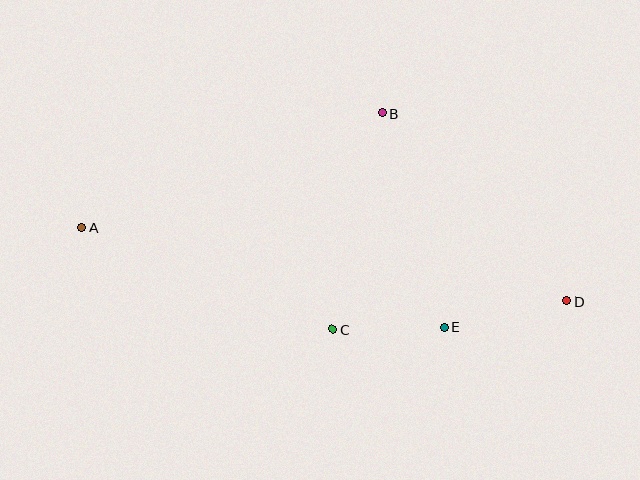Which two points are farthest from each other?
Points A and D are farthest from each other.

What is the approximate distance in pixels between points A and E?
The distance between A and E is approximately 375 pixels.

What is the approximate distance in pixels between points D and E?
The distance between D and E is approximately 126 pixels.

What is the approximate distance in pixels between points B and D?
The distance between B and D is approximately 264 pixels.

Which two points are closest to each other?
Points C and E are closest to each other.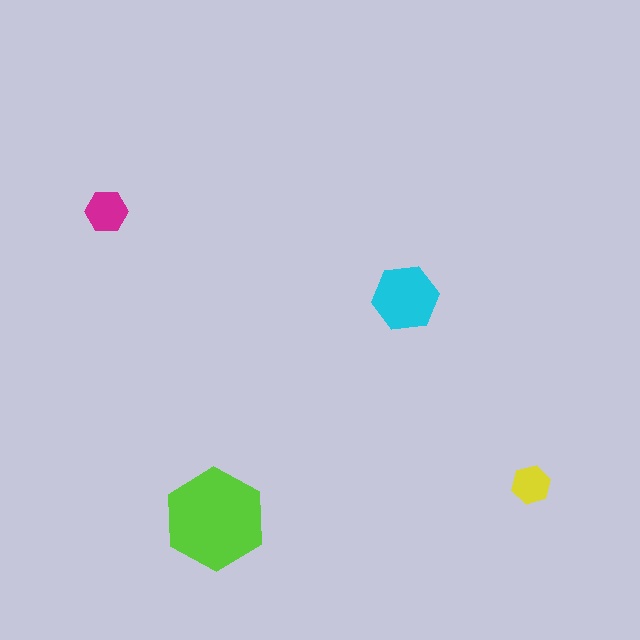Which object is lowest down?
The lime hexagon is bottommost.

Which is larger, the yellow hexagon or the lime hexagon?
The lime one.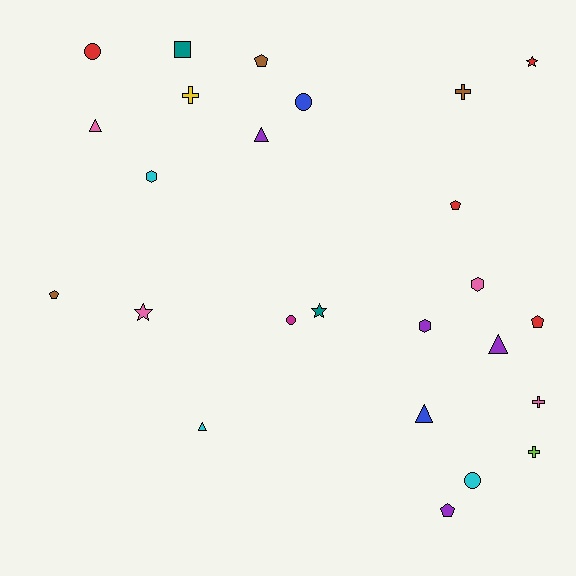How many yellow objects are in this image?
There is 1 yellow object.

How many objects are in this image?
There are 25 objects.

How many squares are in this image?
There is 1 square.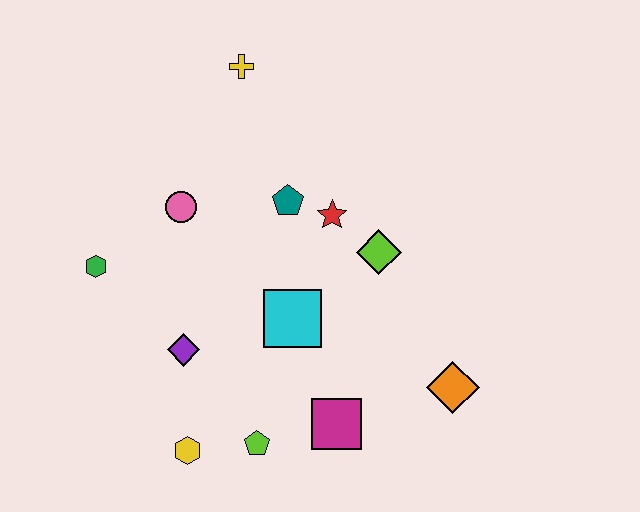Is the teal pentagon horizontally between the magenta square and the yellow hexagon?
Yes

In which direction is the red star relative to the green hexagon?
The red star is to the right of the green hexagon.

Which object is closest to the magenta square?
The lime pentagon is closest to the magenta square.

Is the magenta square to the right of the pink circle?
Yes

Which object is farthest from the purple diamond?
The yellow cross is farthest from the purple diamond.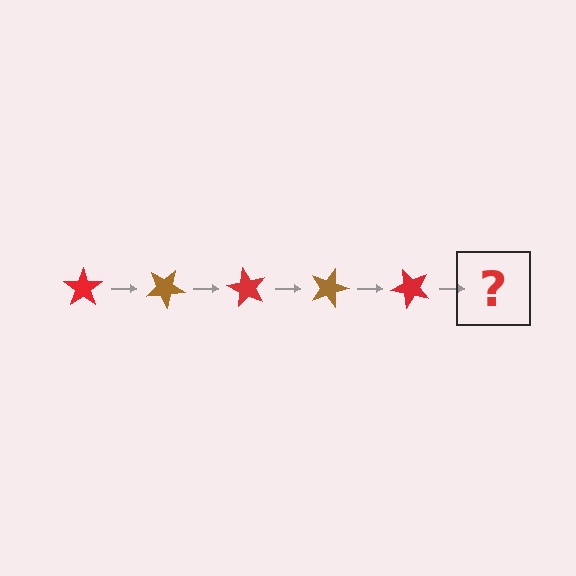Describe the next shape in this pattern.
It should be a brown star, rotated 150 degrees from the start.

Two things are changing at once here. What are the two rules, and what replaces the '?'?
The two rules are that it rotates 30 degrees each step and the color cycles through red and brown. The '?' should be a brown star, rotated 150 degrees from the start.